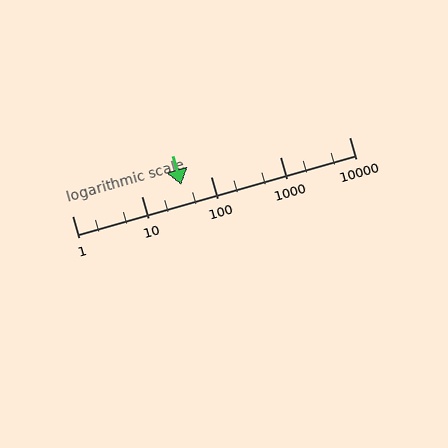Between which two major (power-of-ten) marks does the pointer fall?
The pointer is between 10 and 100.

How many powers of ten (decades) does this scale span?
The scale spans 4 decades, from 1 to 10000.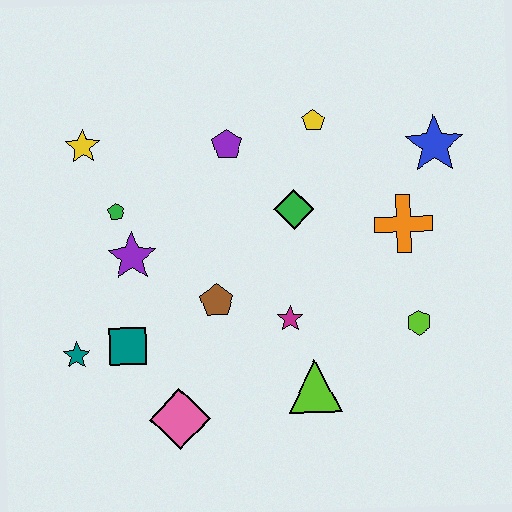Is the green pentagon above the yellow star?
No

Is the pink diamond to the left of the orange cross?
Yes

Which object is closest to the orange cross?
The blue star is closest to the orange cross.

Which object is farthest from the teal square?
The blue star is farthest from the teal square.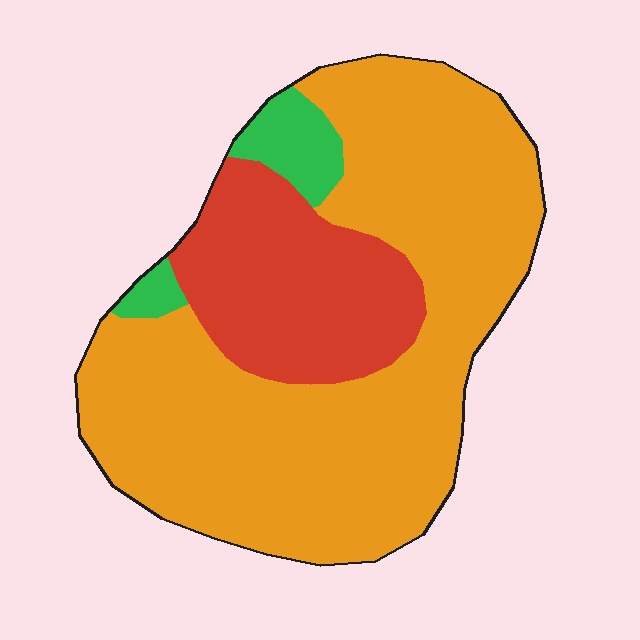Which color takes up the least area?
Green, at roughly 5%.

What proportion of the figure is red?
Red covers 23% of the figure.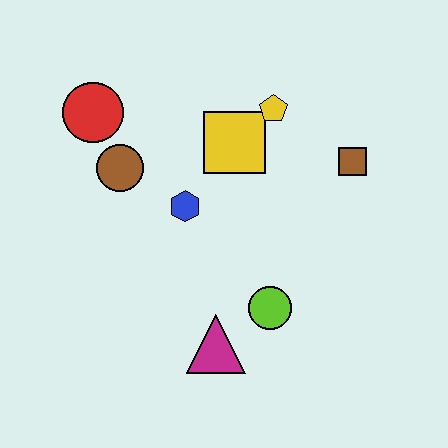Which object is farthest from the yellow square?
The magenta triangle is farthest from the yellow square.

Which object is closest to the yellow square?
The yellow pentagon is closest to the yellow square.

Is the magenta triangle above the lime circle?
No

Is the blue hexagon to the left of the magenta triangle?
Yes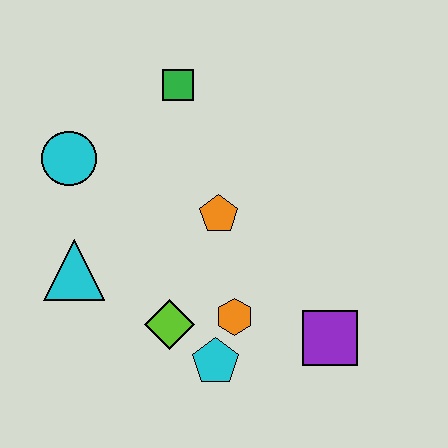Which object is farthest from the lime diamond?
The green square is farthest from the lime diamond.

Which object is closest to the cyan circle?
The cyan triangle is closest to the cyan circle.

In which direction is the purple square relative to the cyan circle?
The purple square is to the right of the cyan circle.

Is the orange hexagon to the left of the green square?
No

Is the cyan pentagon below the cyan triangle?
Yes